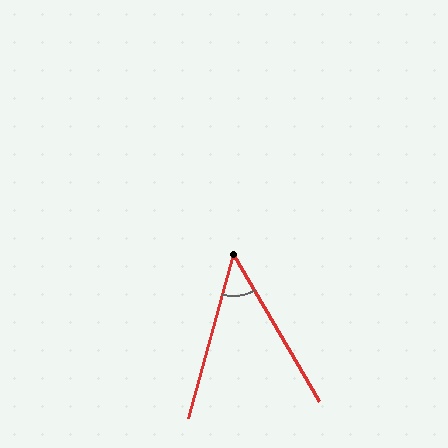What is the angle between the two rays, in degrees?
Approximately 45 degrees.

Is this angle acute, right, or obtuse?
It is acute.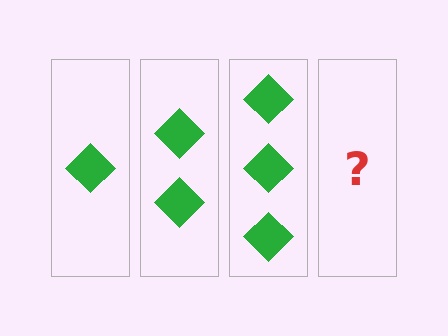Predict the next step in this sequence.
The next step is 4 diamonds.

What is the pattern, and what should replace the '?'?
The pattern is that each step adds one more diamond. The '?' should be 4 diamonds.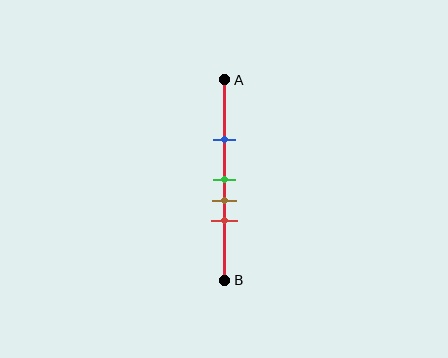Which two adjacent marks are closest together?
The green and brown marks are the closest adjacent pair.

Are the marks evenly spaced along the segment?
No, the marks are not evenly spaced.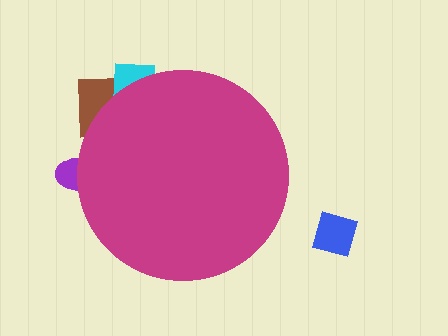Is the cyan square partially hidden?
Yes, the cyan square is partially hidden behind the magenta circle.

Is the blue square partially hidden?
No, the blue square is fully visible.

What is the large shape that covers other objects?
A magenta circle.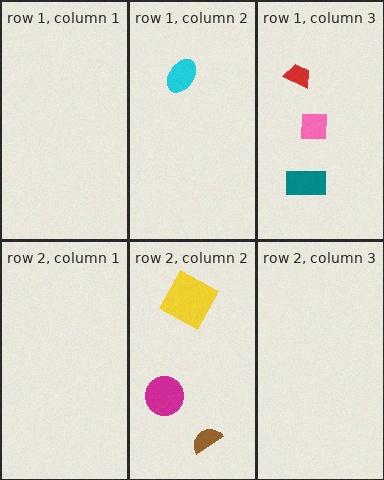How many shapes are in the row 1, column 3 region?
3.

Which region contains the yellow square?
The row 2, column 2 region.